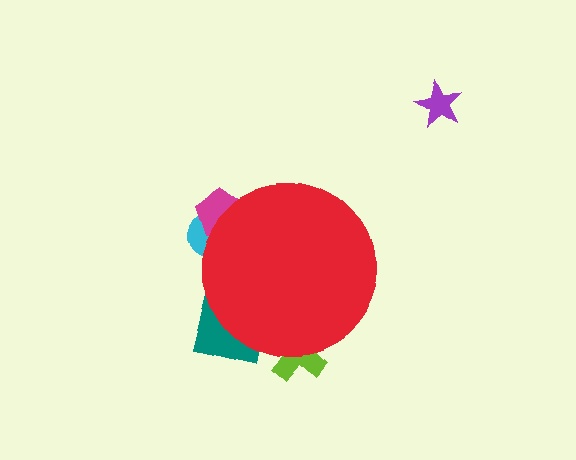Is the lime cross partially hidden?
Yes, the lime cross is partially hidden behind the red circle.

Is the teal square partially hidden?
Yes, the teal square is partially hidden behind the red circle.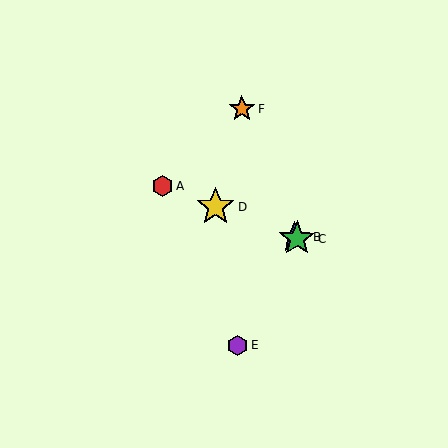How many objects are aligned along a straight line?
4 objects (A, B, C, D) are aligned along a straight line.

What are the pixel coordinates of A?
Object A is at (163, 186).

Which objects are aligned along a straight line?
Objects A, B, C, D are aligned along a straight line.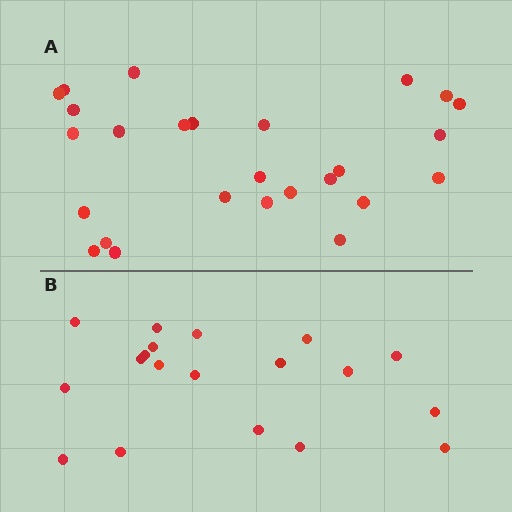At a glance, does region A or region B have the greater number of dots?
Region A (the top region) has more dots.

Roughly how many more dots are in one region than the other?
Region A has roughly 8 or so more dots than region B.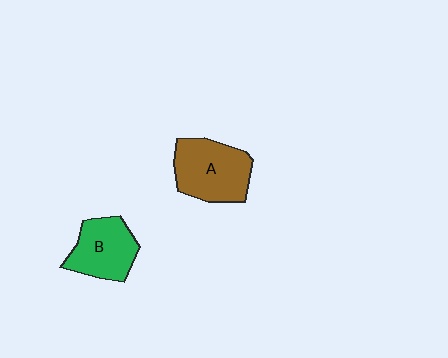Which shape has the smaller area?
Shape B (green).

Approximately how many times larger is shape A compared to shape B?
Approximately 1.2 times.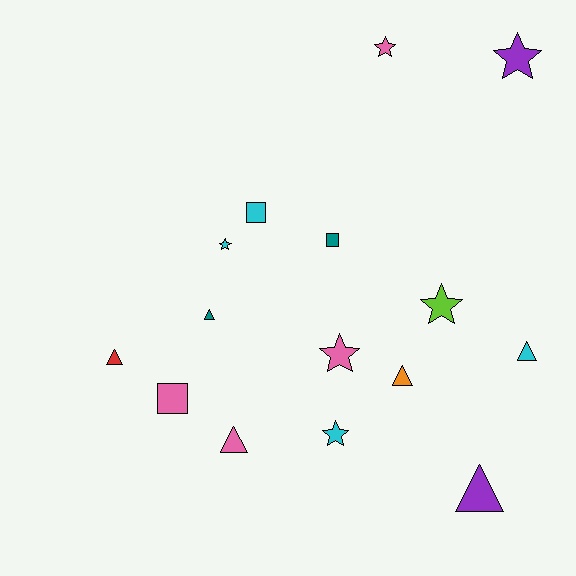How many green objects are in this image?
There are no green objects.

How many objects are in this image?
There are 15 objects.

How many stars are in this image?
There are 6 stars.